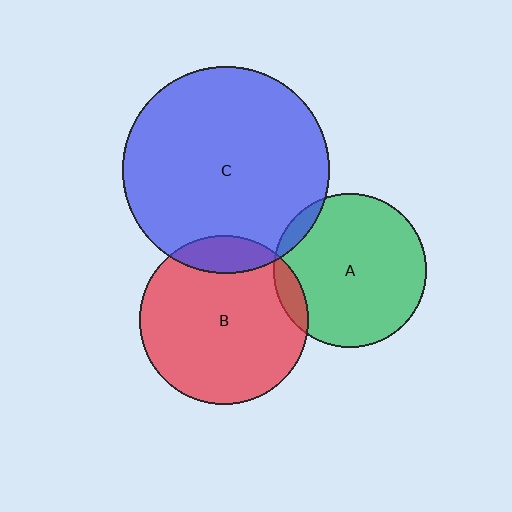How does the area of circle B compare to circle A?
Approximately 1.2 times.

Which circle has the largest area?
Circle C (blue).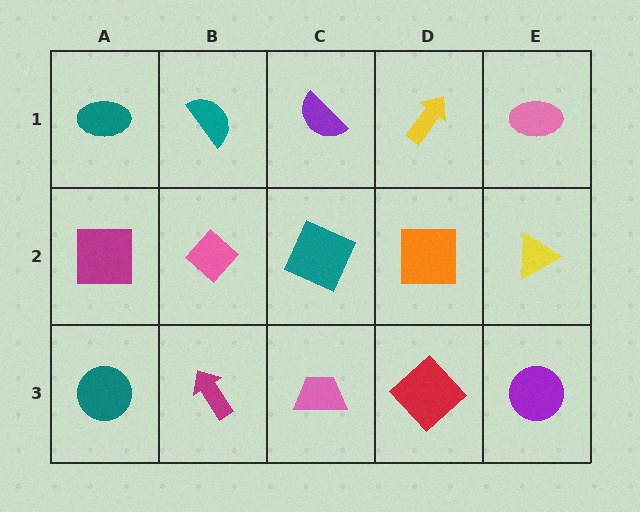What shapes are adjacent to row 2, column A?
A teal ellipse (row 1, column A), a teal circle (row 3, column A), a pink diamond (row 2, column B).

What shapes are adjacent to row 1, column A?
A magenta square (row 2, column A), a teal semicircle (row 1, column B).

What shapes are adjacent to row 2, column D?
A yellow arrow (row 1, column D), a red diamond (row 3, column D), a teal square (row 2, column C), a yellow triangle (row 2, column E).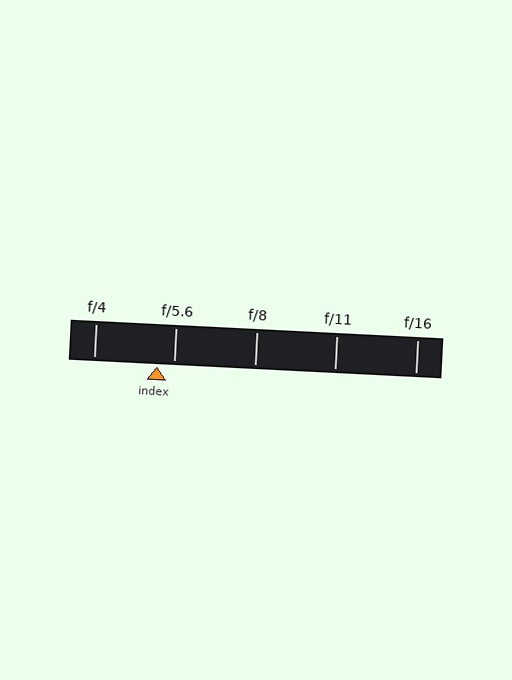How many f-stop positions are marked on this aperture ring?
There are 5 f-stop positions marked.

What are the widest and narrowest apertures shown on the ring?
The widest aperture shown is f/4 and the narrowest is f/16.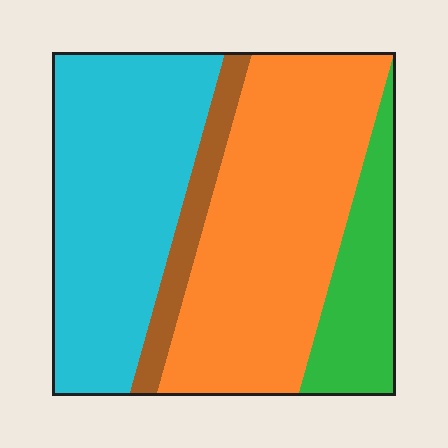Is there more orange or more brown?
Orange.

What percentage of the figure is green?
Green covers around 15% of the figure.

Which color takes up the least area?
Brown, at roughly 10%.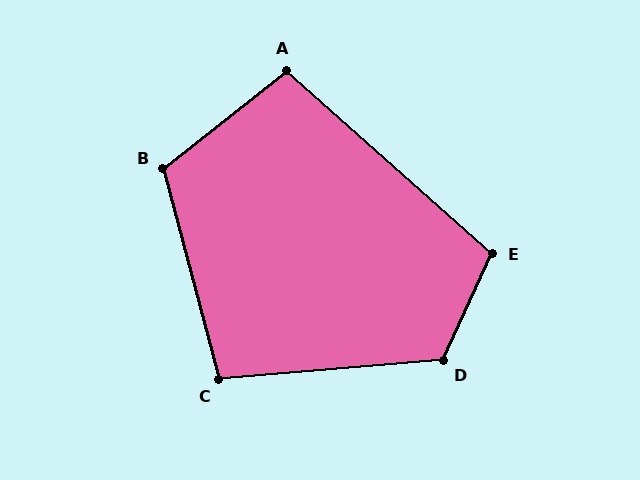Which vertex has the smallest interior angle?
C, at approximately 100 degrees.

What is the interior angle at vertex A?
Approximately 100 degrees (obtuse).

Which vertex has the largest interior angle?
D, at approximately 119 degrees.